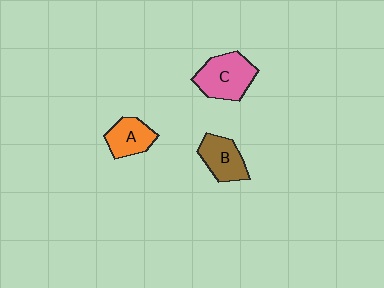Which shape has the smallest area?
Shape A (orange).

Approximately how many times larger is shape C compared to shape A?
Approximately 1.5 times.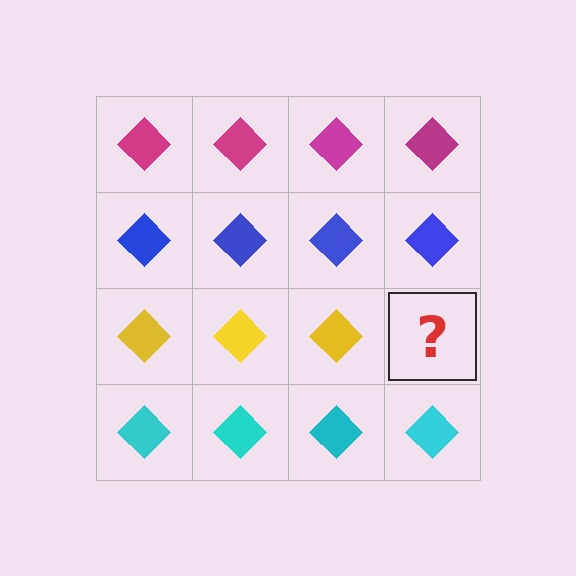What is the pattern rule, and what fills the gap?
The rule is that each row has a consistent color. The gap should be filled with a yellow diamond.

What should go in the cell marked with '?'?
The missing cell should contain a yellow diamond.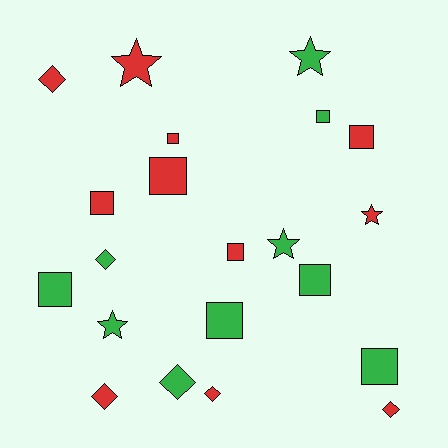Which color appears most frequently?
Red, with 11 objects.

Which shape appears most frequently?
Square, with 10 objects.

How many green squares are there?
There are 5 green squares.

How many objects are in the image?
There are 21 objects.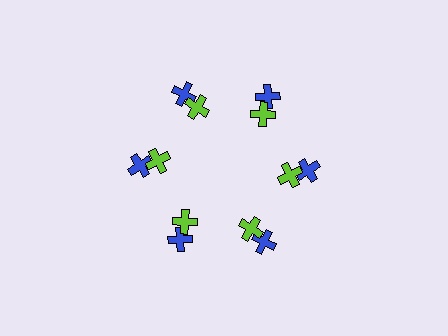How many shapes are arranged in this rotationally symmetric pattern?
There are 12 shapes, arranged in 6 groups of 2.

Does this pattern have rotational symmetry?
Yes, this pattern has 6-fold rotational symmetry. It looks the same after rotating 60 degrees around the center.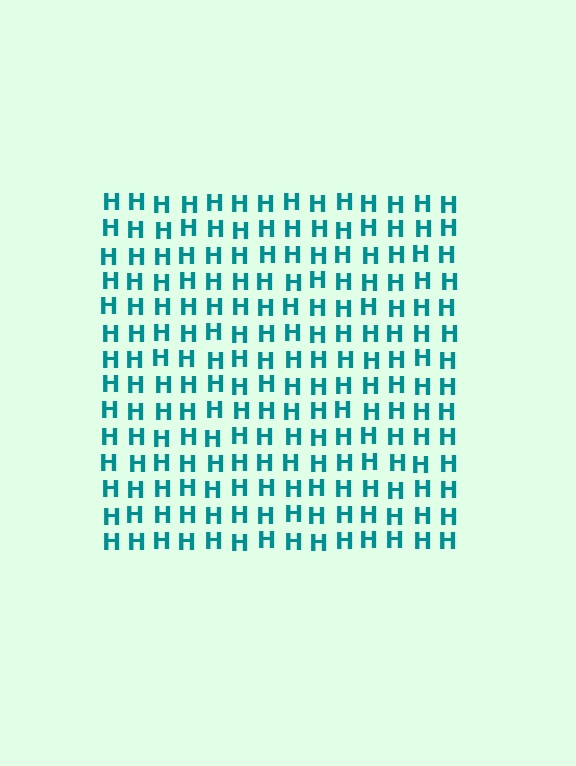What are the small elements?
The small elements are letter H's.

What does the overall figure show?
The overall figure shows a square.